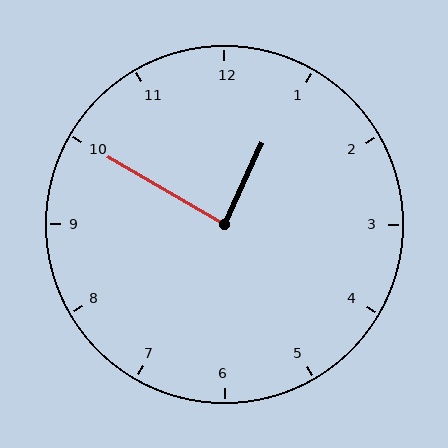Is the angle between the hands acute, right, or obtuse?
It is right.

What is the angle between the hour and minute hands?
Approximately 85 degrees.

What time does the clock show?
12:50.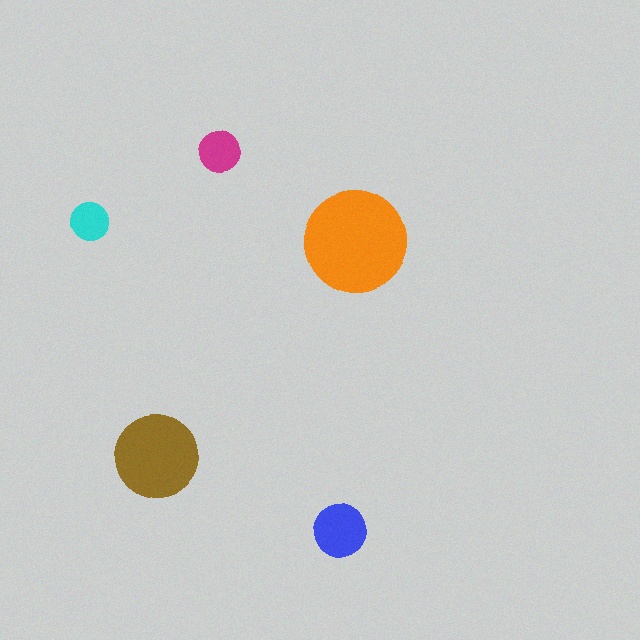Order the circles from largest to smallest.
the orange one, the brown one, the blue one, the magenta one, the cyan one.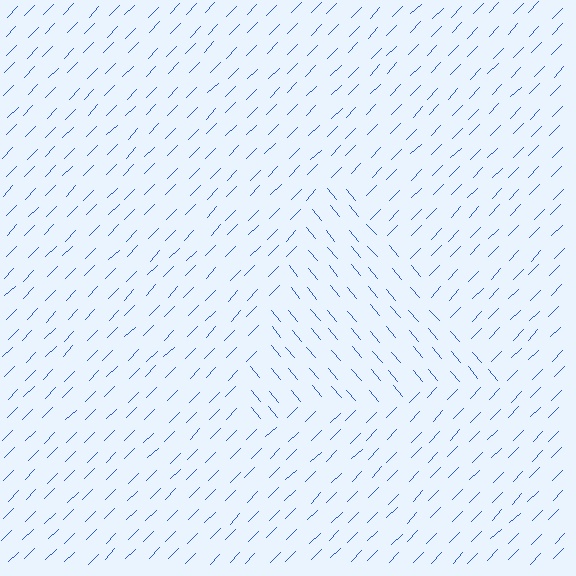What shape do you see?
I see a triangle.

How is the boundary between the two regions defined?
The boundary is defined purely by a change in line orientation (approximately 85 degrees difference). All lines are the same color and thickness.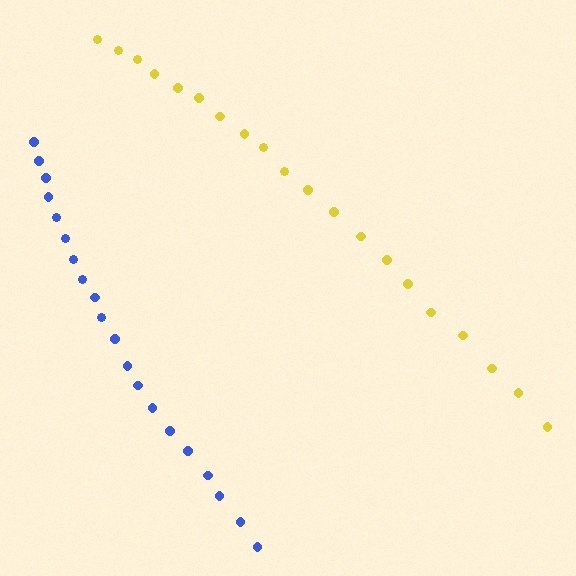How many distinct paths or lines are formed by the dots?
There are 2 distinct paths.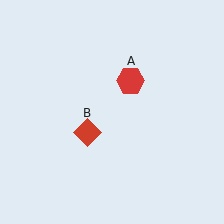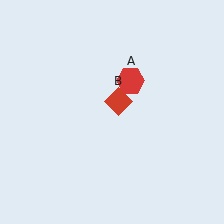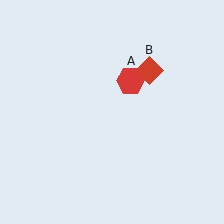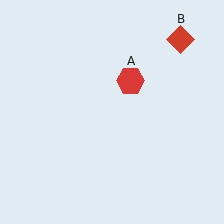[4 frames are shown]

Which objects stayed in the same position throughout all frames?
Red hexagon (object A) remained stationary.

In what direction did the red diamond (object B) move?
The red diamond (object B) moved up and to the right.